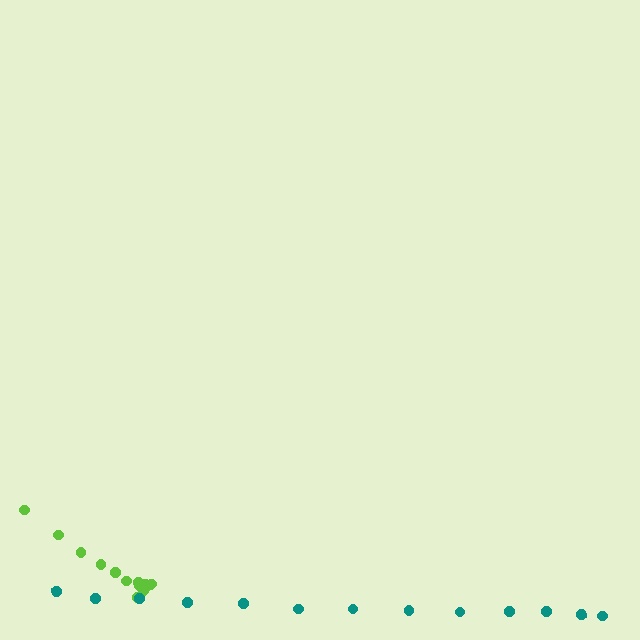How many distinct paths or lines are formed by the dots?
There are 2 distinct paths.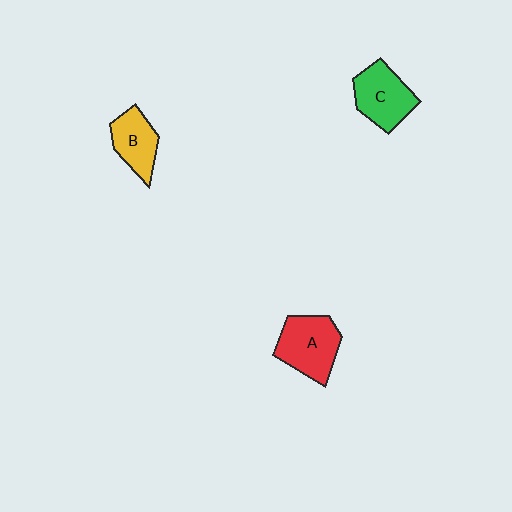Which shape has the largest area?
Shape A (red).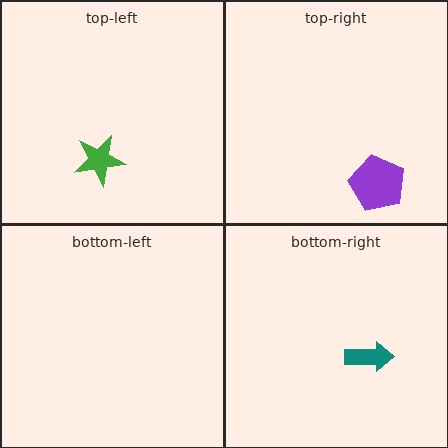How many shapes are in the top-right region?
1.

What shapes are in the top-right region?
The purple pentagon.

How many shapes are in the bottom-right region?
1.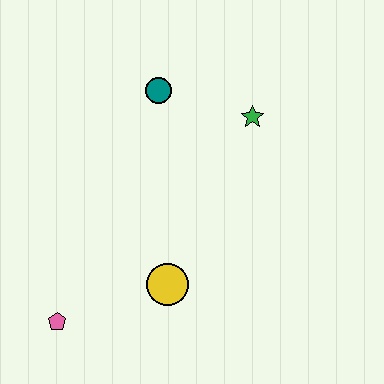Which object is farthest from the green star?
The pink pentagon is farthest from the green star.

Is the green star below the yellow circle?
No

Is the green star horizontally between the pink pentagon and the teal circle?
No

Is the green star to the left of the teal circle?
No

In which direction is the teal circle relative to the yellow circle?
The teal circle is above the yellow circle.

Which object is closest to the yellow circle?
The pink pentagon is closest to the yellow circle.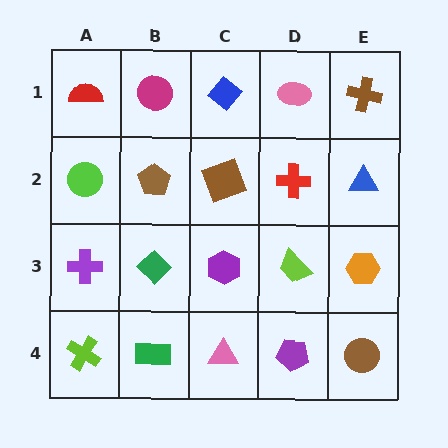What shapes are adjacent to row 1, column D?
A red cross (row 2, column D), a blue diamond (row 1, column C), a brown cross (row 1, column E).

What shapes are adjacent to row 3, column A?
A lime circle (row 2, column A), a lime cross (row 4, column A), a green diamond (row 3, column B).